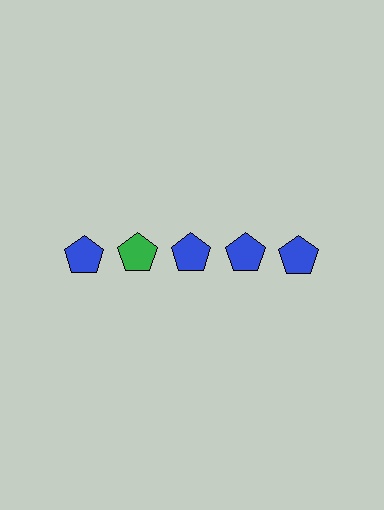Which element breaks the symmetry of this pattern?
The green pentagon in the top row, second from left column breaks the symmetry. All other shapes are blue pentagons.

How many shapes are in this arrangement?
There are 5 shapes arranged in a grid pattern.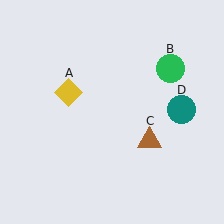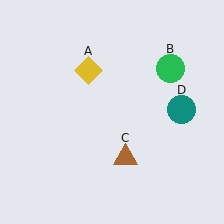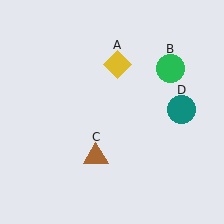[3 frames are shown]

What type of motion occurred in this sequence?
The yellow diamond (object A), brown triangle (object C) rotated clockwise around the center of the scene.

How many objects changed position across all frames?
2 objects changed position: yellow diamond (object A), brown triangle (object C).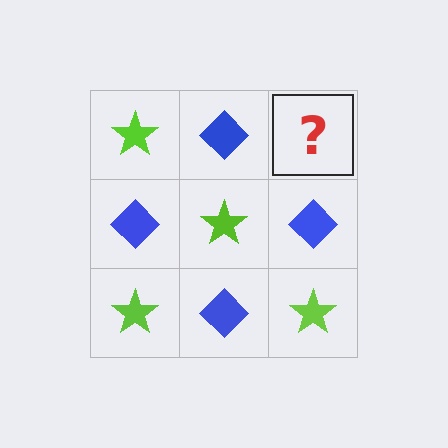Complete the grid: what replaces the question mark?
The question mark should be replaced with a lime star.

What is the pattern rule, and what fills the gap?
The rule is that it alternates lime star and blue diamond in a checkerboard pattern. The gap should be filled with a lime star.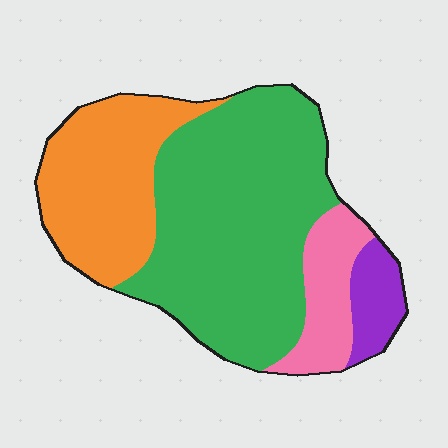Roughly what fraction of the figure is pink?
Pink covers about 10% of the figure.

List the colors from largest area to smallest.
From largest to smallest: green, orange, pink, purple.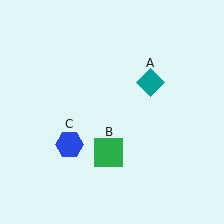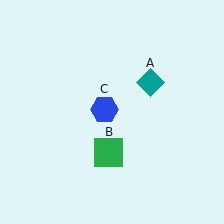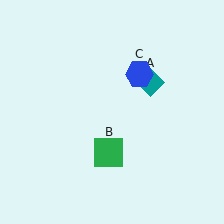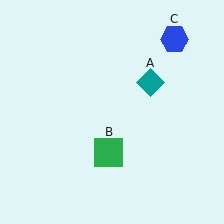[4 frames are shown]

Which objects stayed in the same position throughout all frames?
Teal diamond (object A) and green square (object B) remained stationary.